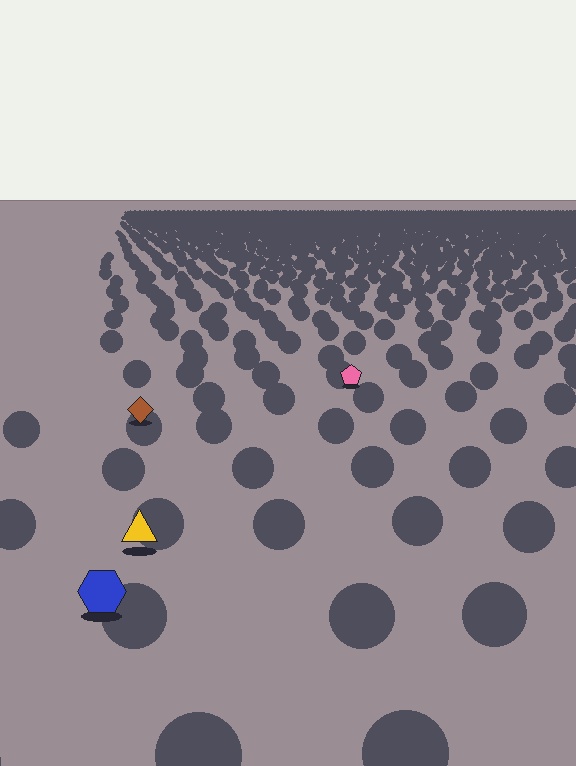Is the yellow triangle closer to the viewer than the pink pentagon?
Yes. The yellow triangle is closer — you can tell from the texture gradient: the ground texture is coarser near it.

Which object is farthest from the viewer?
The pink pentagon is farthest from the viewer. It appears smaller and the ground texture around it is denser.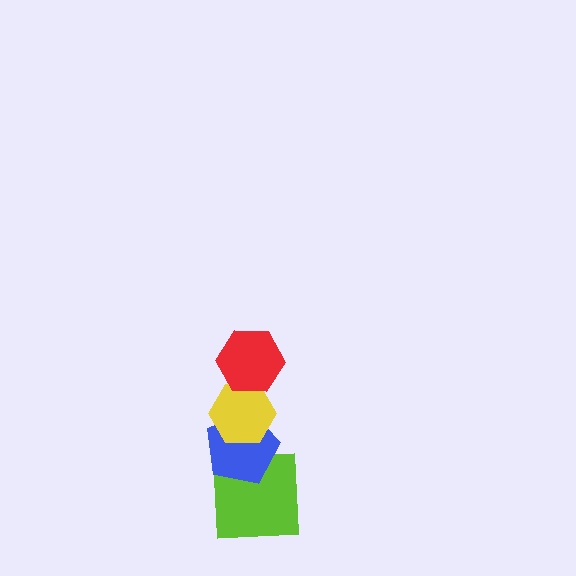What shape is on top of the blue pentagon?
The yellow hexagon is on top of the blue pentagon.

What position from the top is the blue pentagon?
The blue pentagon is 3rd from the top.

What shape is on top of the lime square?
The blue pentagon is on top of the lime square.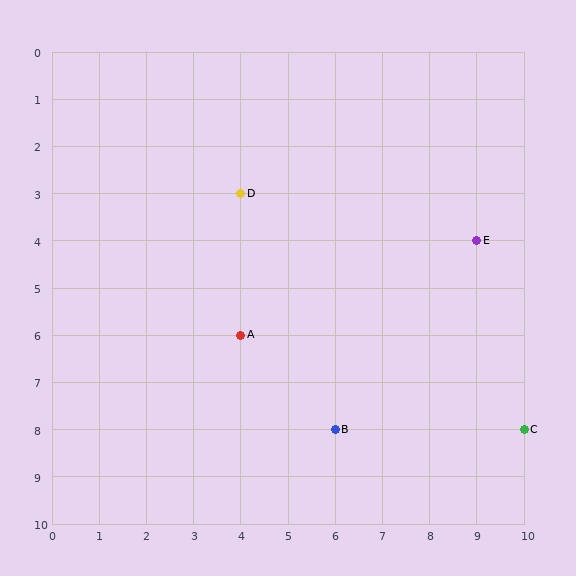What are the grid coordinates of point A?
Point A is at grid coordinates (4, 6).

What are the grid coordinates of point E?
Point E is at grid coordinates (9, 4).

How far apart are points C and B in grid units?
Points C and B are 4 columns apart.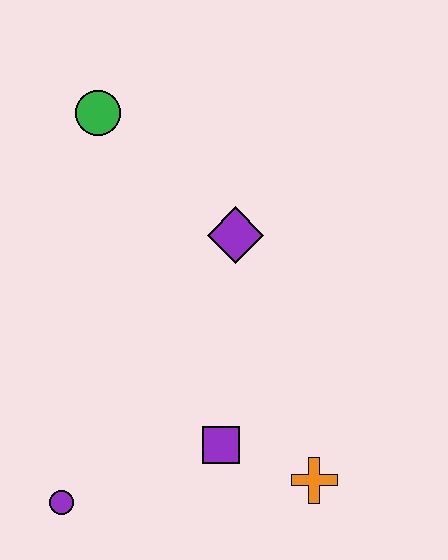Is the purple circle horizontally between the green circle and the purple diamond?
No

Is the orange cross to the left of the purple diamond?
No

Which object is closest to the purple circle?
The purple square is closest to the purple circle.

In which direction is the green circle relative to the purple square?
The green circle is above the purple square.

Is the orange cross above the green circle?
No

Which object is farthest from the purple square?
The green circle is farthest from the purple square.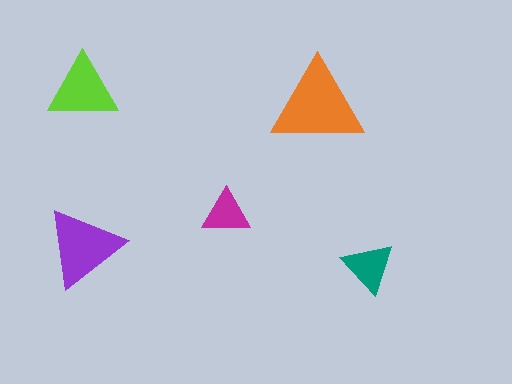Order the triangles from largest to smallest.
the orange one, the purple one, the lime one, the teal one, the magenta one.